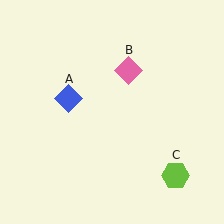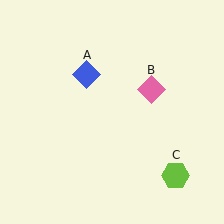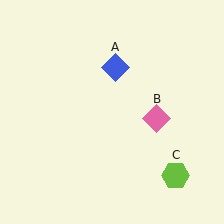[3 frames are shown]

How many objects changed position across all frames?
2 objects changed position: blue diamond (object A), pink diamond (object B).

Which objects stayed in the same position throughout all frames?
Lime hexagon (object C) remained stationary.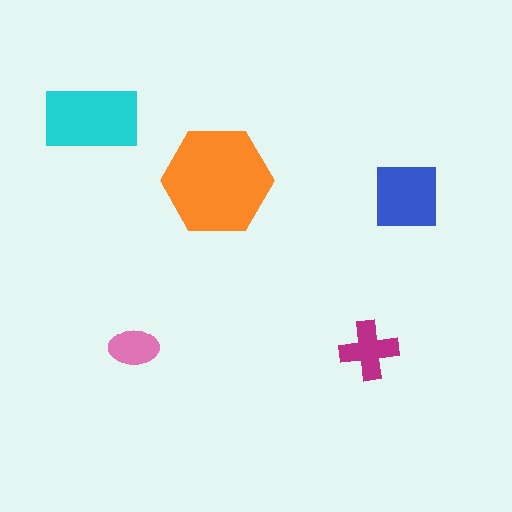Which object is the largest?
The orange hexagon.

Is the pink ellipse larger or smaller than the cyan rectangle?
Smaller.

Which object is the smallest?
The pink ellipse.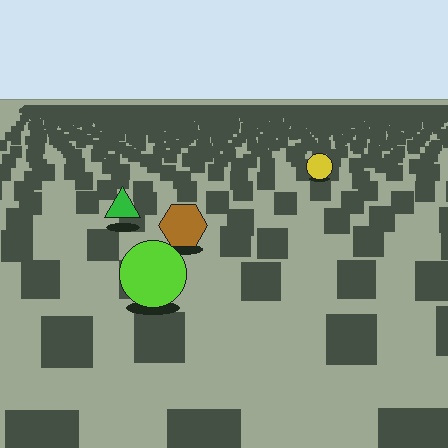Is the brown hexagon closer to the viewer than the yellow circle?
Yes. The brown hexagon is closer — you can tell from the texture gradient: the ground texture is coarser near it.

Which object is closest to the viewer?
The lime circle is closest. The texture marks near it are larger and more spread out.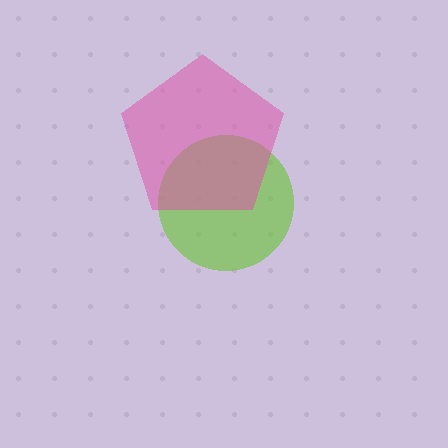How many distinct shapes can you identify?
There are 2 distinct shapes: a lime circle, a pink pentagon.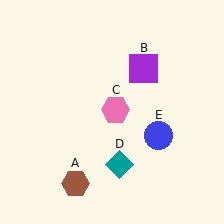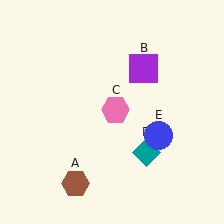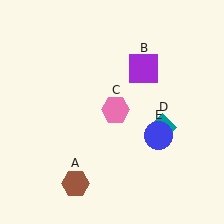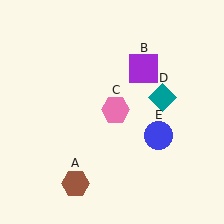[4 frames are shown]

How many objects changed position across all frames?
1 object changed position: teal diamond (object D).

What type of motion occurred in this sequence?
The teal diamond (object D) rotated counterclockwise around the center of the scene.